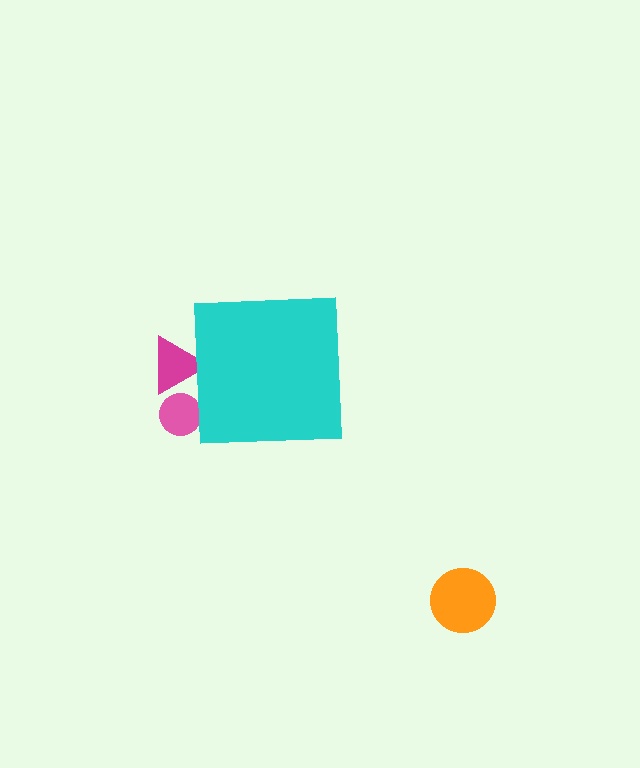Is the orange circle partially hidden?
No, the orange circle is fully visible.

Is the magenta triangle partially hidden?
Yes, the magenta triangle is partially hidden behind the cyan square.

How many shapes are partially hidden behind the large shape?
2 shapes are partially hidden.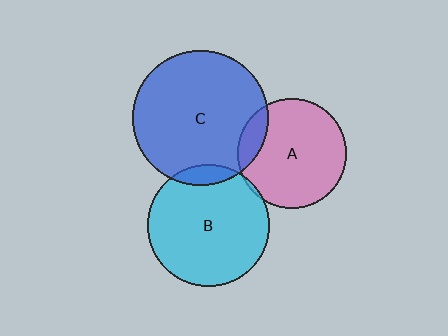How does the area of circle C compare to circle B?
Approximately 1.2 times.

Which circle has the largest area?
Circle C (blue).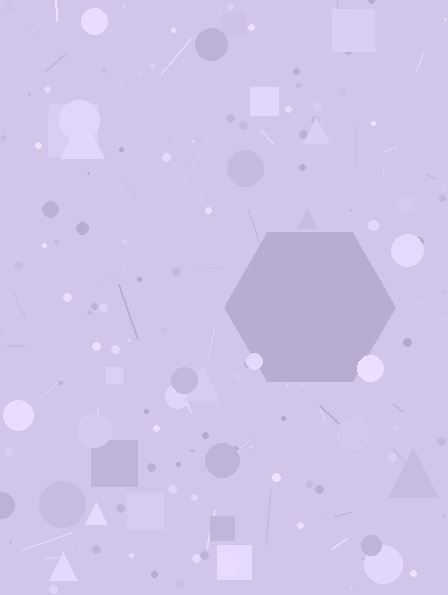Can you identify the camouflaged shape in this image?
The camouflaged shape is a hexagon.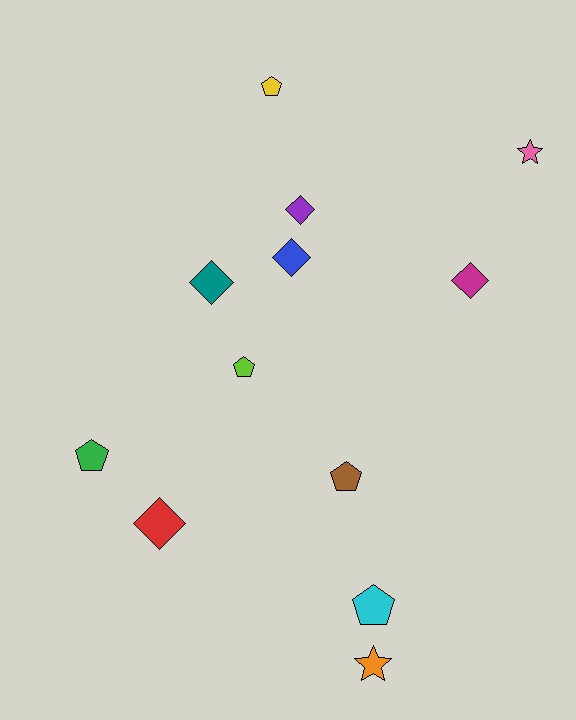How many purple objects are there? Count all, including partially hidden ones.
There is 1 purple object.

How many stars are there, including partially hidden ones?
There are 2 stars.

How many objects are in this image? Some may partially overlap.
There are 12 objects.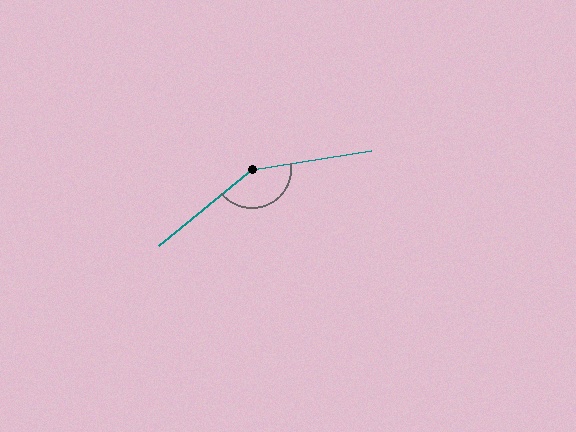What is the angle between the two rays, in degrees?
Approximately 150 degrees.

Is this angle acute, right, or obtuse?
It is obtuse.